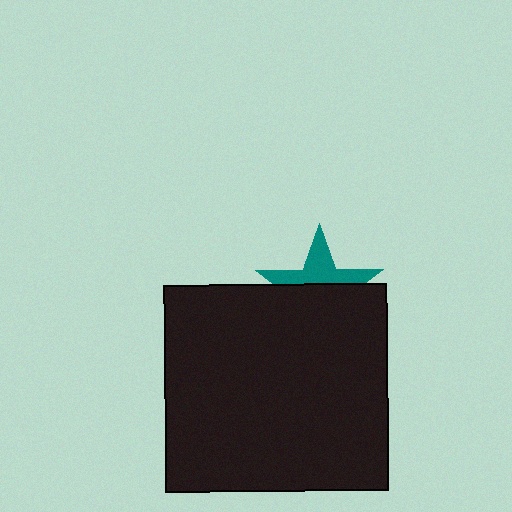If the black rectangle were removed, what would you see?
You would see the complete teal star.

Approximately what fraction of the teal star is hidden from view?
Roughly 57% of the teal star is hidden behind the black rectangle.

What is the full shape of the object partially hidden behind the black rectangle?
The partially hidden object is a teal star.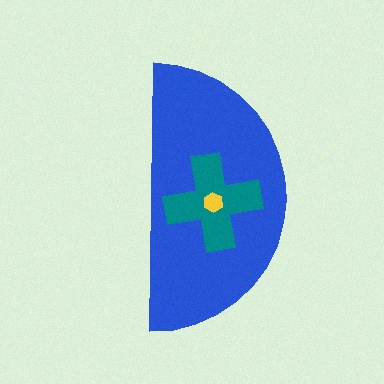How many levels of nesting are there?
3.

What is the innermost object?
The yellow hexagon.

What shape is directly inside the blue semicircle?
The teal cross.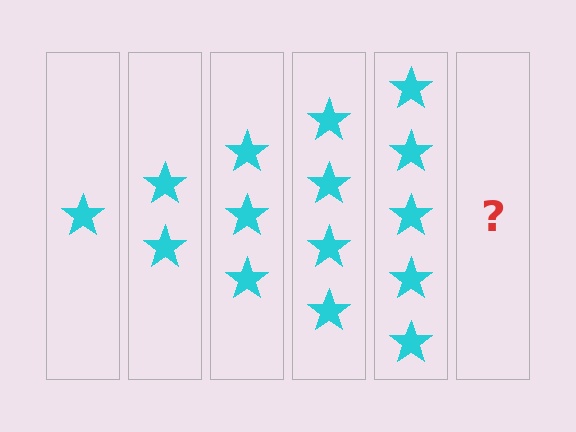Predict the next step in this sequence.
The next step is 6 stars.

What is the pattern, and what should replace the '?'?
The pattern is that each step adds one more star. The '?' should be 6 stars.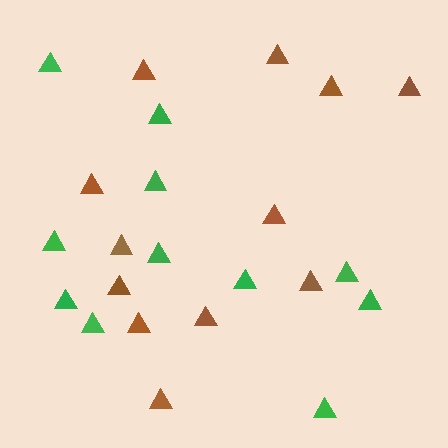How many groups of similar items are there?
There are 2 groups: one group of brown triangles (12) and one group of green triangles (11).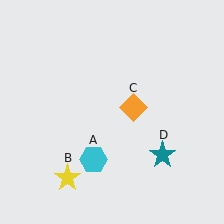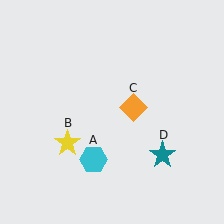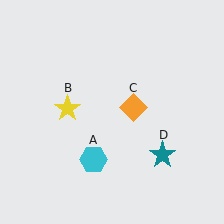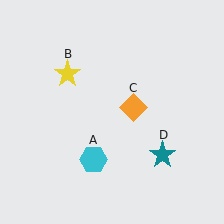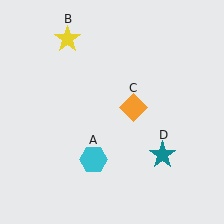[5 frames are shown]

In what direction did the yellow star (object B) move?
The yellow star (object B) moved up.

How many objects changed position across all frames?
1 object changed position: yellow star (object B).